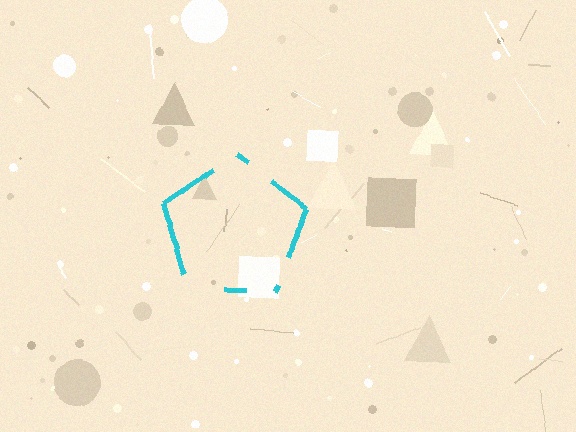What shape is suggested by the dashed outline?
The dashed outline suggests a pentagon.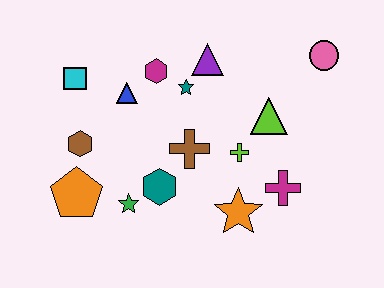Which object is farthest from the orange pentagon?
The pink circle is farthest from the orange pentagon.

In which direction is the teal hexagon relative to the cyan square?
The teal hexagon is below the cyan square.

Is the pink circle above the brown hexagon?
Yes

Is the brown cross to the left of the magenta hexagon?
No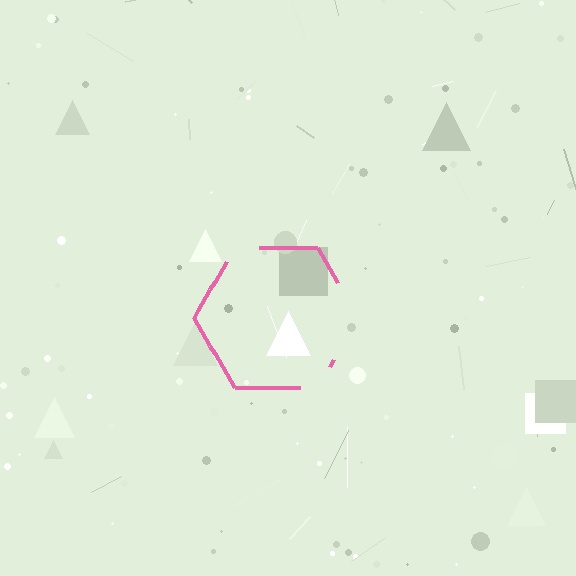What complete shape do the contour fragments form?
The contour fragments form a hexagon.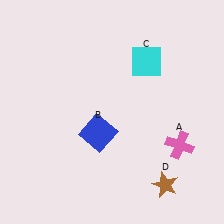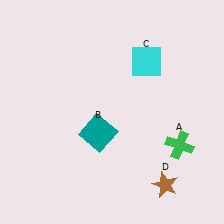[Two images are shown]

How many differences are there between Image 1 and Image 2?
There are 2 differences between the two images.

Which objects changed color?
A changed from pink to green. B changed from blue to teal.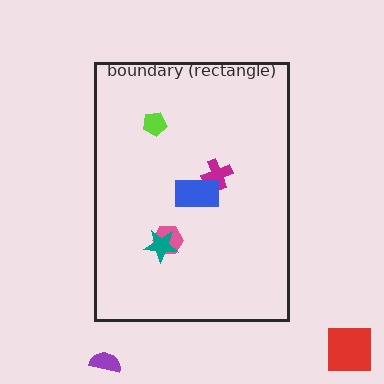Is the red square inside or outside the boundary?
Outside.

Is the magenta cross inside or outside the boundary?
Inside.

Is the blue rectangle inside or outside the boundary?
Inside.